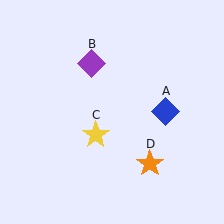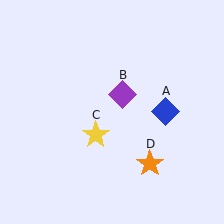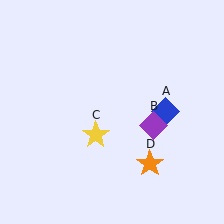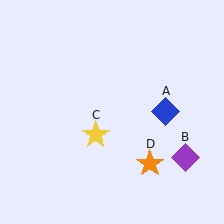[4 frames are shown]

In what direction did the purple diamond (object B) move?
The purple diamond (object B) moved down and to the right.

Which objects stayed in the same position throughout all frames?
Blue diamond (object A) and yellow star (object C) and orange star (object D) remained stationary.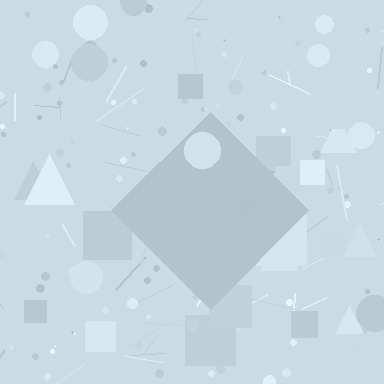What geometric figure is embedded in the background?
A diamond is embedded in the background.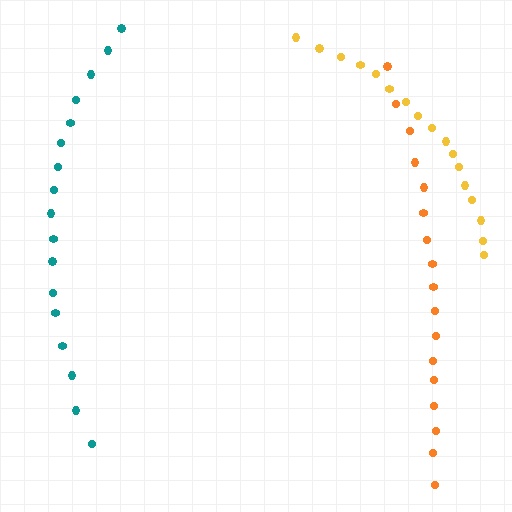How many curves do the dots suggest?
There are 3 distinct paths.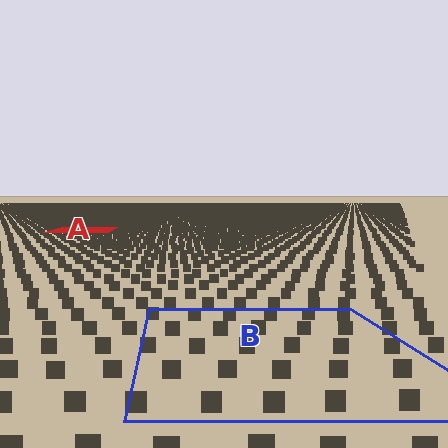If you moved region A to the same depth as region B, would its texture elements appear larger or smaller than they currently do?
They would appear larger. At a closer depth, the same texture elements are projected at a bigger on-screen size.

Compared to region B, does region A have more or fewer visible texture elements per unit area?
Region A has more texture elements per unit area — they are packed more densely because it is farther away.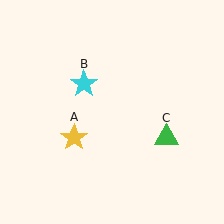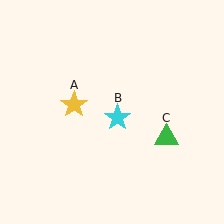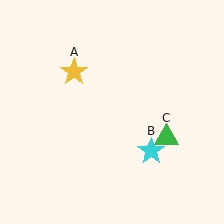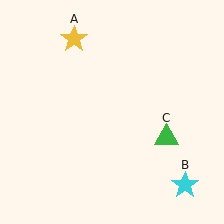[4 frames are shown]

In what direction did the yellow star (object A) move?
The yellow star (object A) moved up.